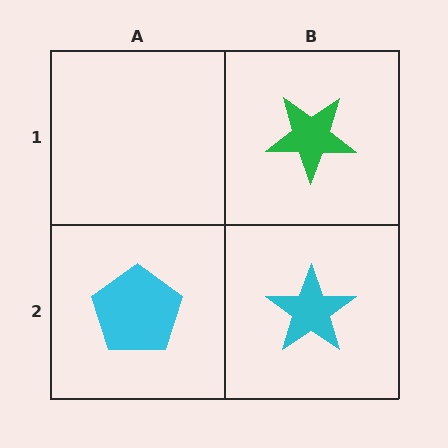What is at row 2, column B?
A cyan star.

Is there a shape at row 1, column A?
No, that cell is empty.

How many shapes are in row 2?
2 shapes.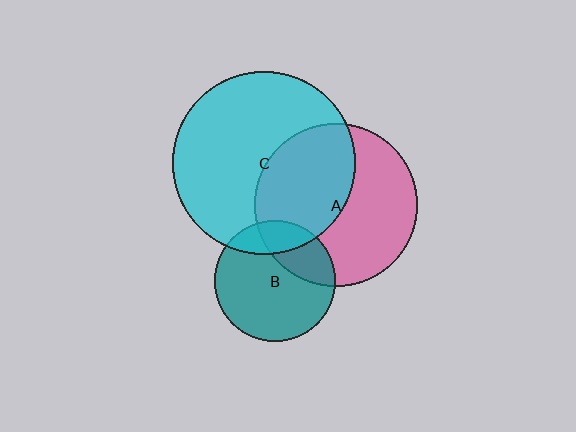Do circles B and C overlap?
Yes.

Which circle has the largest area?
Circle C (cyan).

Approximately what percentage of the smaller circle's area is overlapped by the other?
Approximately 20%.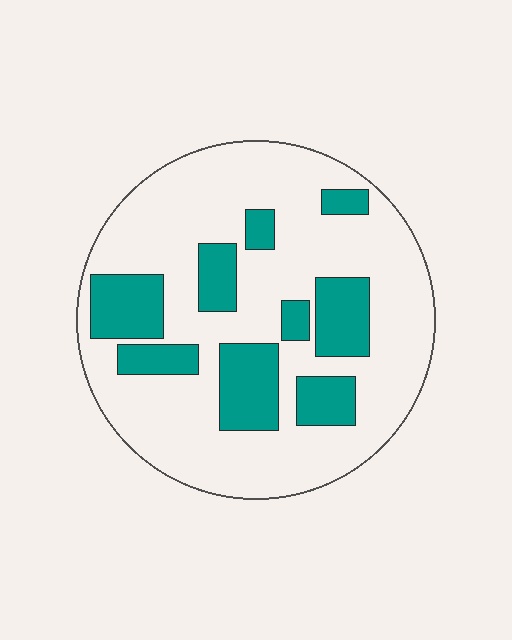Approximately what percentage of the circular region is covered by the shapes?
Approximately 25%.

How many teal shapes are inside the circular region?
9.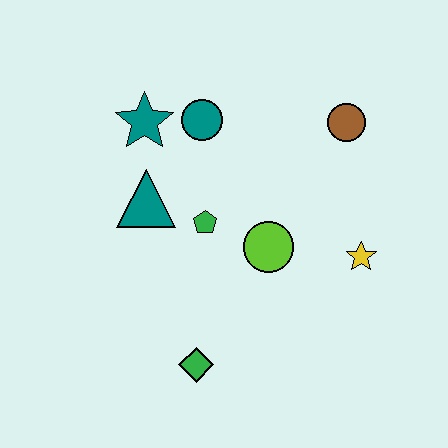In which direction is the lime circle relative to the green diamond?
The lime circle is above the green diamond.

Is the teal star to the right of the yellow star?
No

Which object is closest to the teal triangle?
The green pentagon is closest to the teal triangle.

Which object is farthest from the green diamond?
The brown circle is farthest from the green diamond.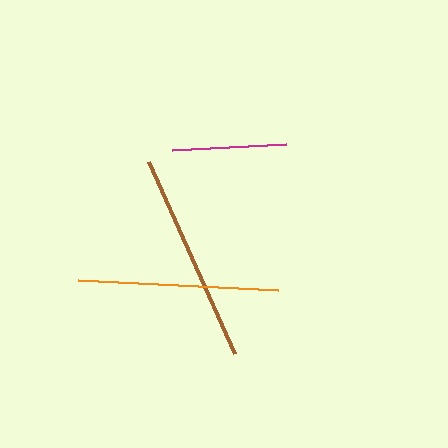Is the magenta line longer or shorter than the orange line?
The orange line is longer than the magenta line.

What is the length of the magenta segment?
The magenta segment is approximately 114 pixels long.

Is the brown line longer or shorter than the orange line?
The brown line is longer than the orange line.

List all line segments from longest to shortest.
From longest to shortest: brown, orange, magenta.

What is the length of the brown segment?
The brown segment is approximately 211 pixels long.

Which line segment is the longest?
The brown line is the longest at approximately 211 pixels.